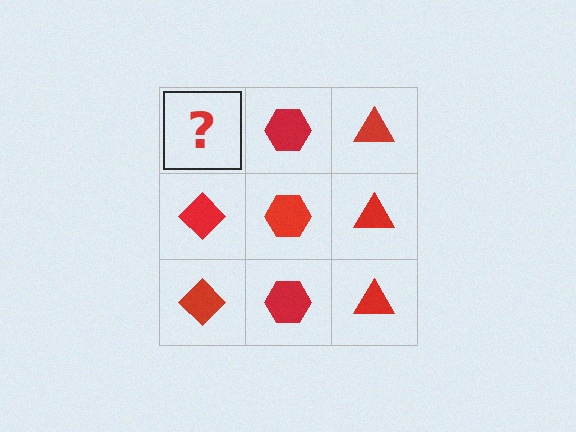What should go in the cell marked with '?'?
The missing cell should contain a red diamond.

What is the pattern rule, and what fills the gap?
The rule is that each column has a consistent shape. The gap should be filled with a red diamond.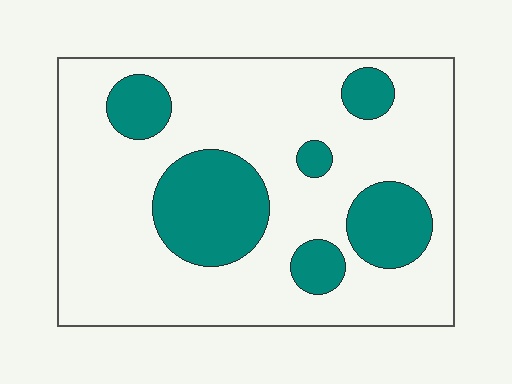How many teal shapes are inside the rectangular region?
6.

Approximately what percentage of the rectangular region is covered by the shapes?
Approximately 25%.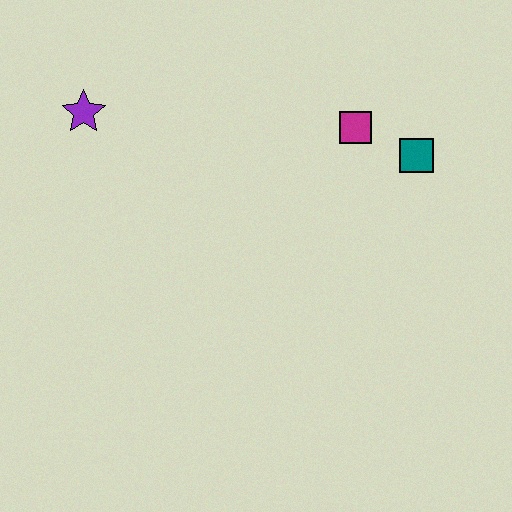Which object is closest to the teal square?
The magenta square is closest to the teal square.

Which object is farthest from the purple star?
The teal square is farthest from the purple star.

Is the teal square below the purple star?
Yes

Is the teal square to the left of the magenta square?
No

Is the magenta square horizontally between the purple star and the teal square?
Yes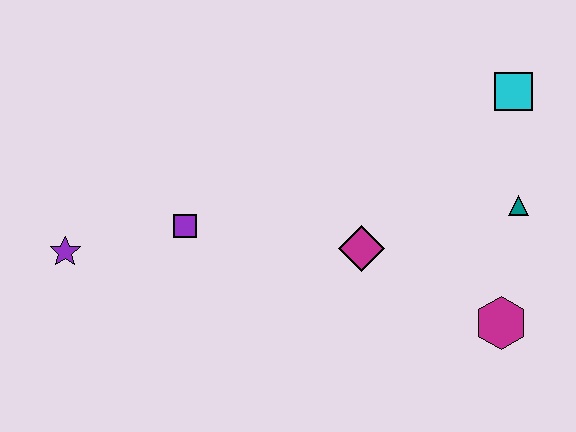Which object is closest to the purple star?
The purple square is closest to the purple star.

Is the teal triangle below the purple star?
No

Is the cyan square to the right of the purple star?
Yes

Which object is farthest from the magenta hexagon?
The purple star is farthest from the magenta hexagon.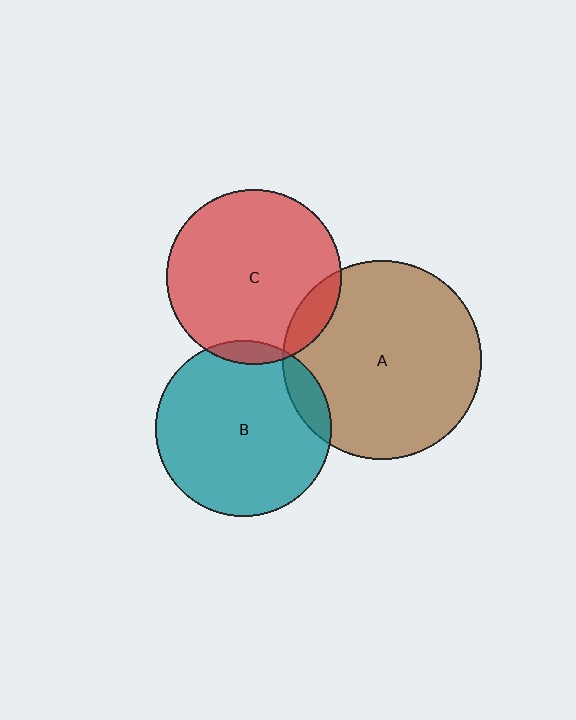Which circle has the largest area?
Circle A (brown).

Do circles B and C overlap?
Yes.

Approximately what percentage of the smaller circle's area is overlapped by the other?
Approximately 5%.